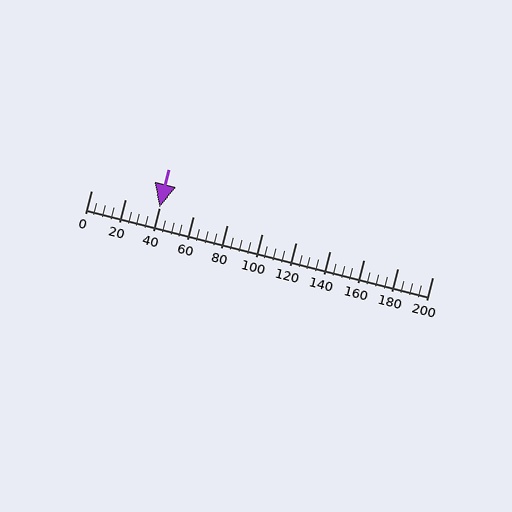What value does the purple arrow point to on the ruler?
The purple arrow points to approximately 40.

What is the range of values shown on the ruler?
The ruler shows values from 0 to 200.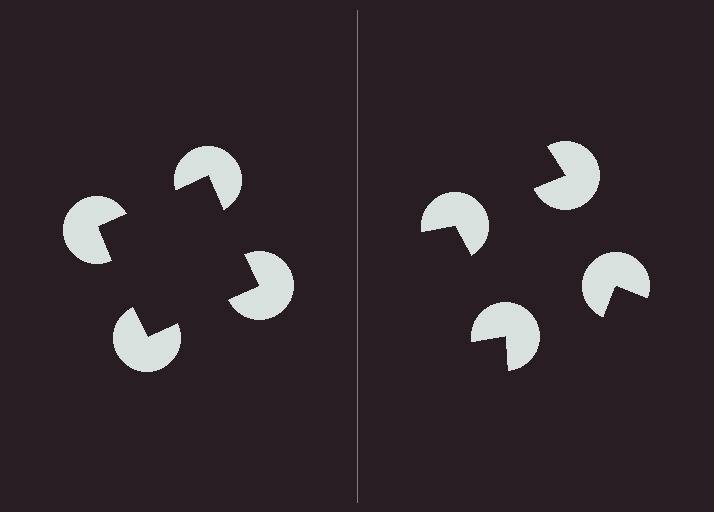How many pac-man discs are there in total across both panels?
8 — 4 on each side.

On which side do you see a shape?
An illusory square appears on the left side. On the right side the wedge cuts are rotated, so no coherent shape forms.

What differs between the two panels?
The pac-man discs are positioned identically on both sides; only the wedge orientations differ. On the left they align to a square; on the right they are misaligned.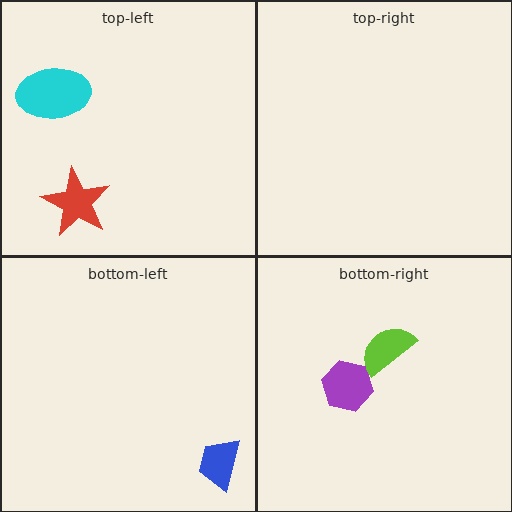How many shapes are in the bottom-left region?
1.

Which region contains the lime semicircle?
The bottom-right region.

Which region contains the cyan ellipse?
The top-left region.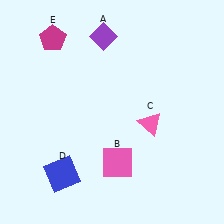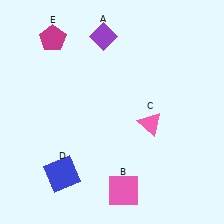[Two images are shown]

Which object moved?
The pink square (B) moved down.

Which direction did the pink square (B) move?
The pink square (B) moved down.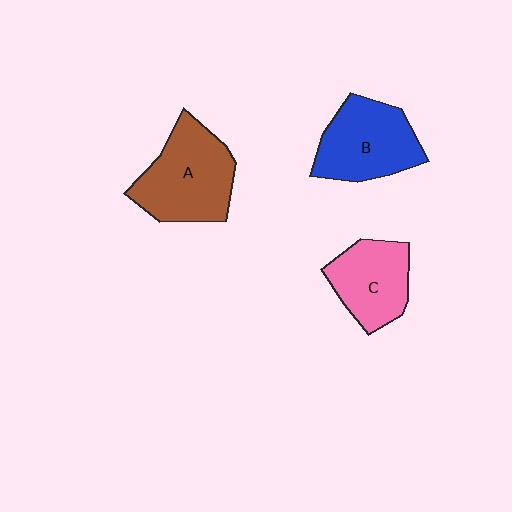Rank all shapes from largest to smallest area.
From largest to smallest: A (brown), B (blue), C (pink).